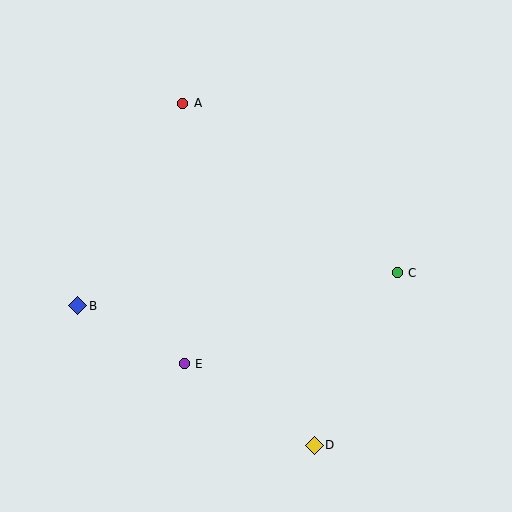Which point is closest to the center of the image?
Point E at (184, 364) is closest to the center.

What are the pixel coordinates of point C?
Point C is at (397, 273).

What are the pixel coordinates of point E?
Point E is at (184, 364).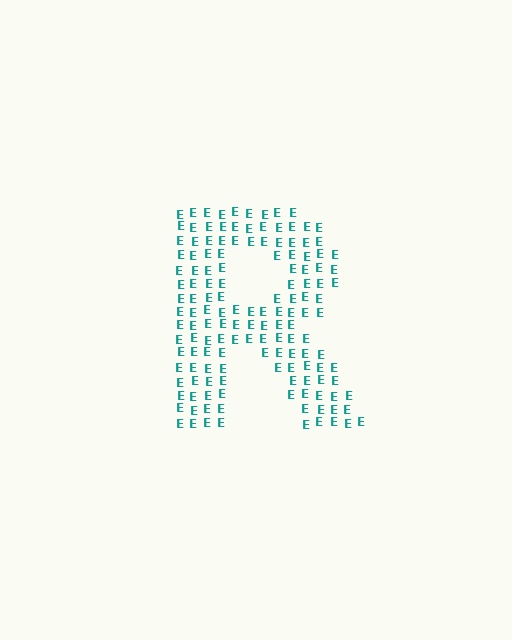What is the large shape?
The large shape is the letter R.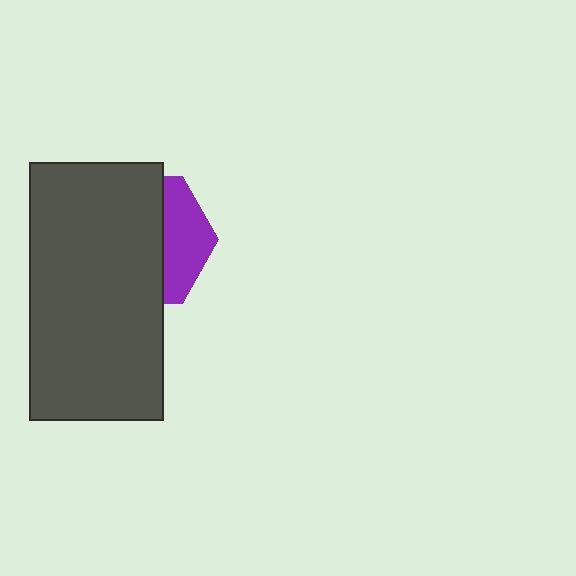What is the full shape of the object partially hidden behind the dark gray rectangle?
The partially hidden object is a purple hexagon.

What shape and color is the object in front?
The object in front is a dark gray rectangle.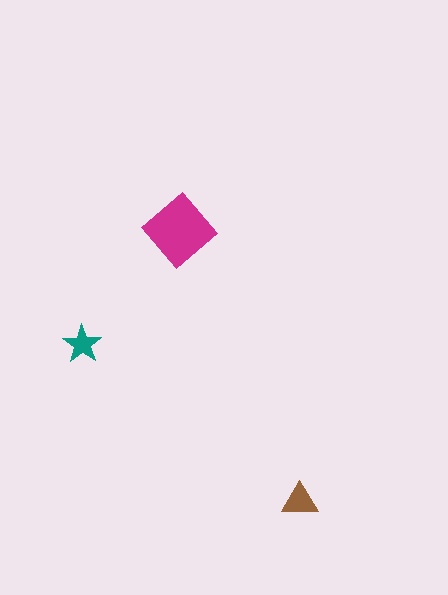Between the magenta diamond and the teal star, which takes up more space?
The magenta diamond.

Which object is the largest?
The magenta diamond.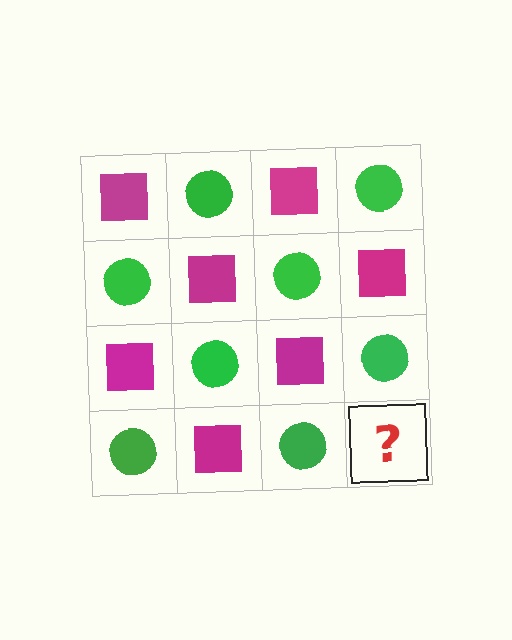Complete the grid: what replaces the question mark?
The question mark should be replaced with a magenta square.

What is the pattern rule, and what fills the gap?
The rule is that it alternates magenta square and green circle in a checkerboard pattern. The gap should be filled with a magenta square.